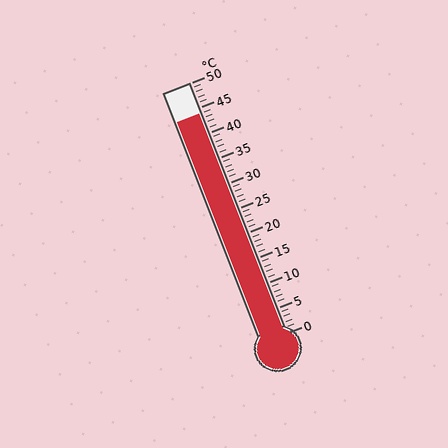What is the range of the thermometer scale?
The thermometer scale ranges from 0°C to 50°C.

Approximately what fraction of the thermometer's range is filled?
The thermometer is filled to approximately 90% of its range.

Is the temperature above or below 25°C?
The temperature is above 25°C.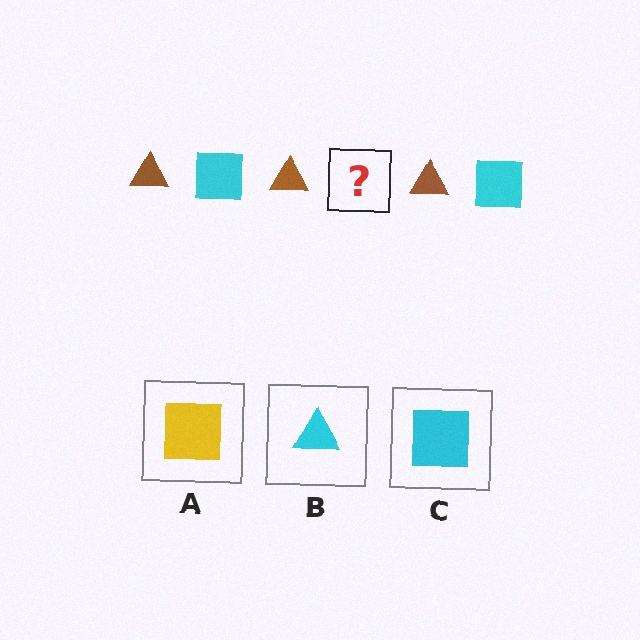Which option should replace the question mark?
Option C.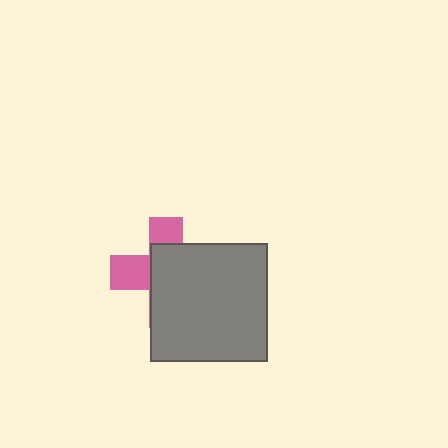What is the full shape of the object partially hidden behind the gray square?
The partially hidden object is a pink cross.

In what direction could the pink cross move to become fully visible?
The pink cross could move toward the upper-left. That would shift it out from behind the gray square entirely.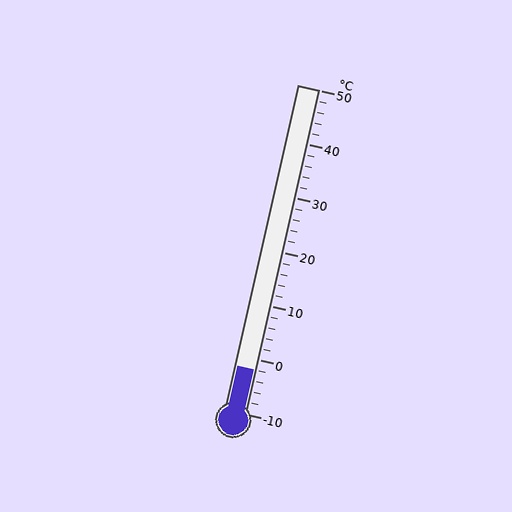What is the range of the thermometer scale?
The thermometer scale ranges from -10°C to 50°C.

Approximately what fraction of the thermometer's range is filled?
The thermometer is filled to approximately 15% of its range.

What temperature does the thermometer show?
The thermometer shows approximately -2°C.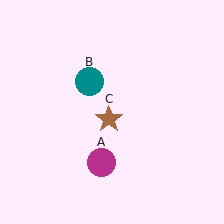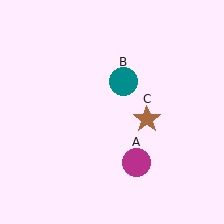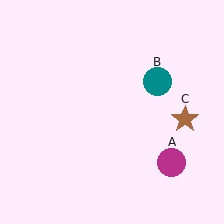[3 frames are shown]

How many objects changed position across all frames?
3 objects changed position: magenta circle (object A), teal circle (object B), brown star (object C).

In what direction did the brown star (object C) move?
The brown star (object C) moved right.